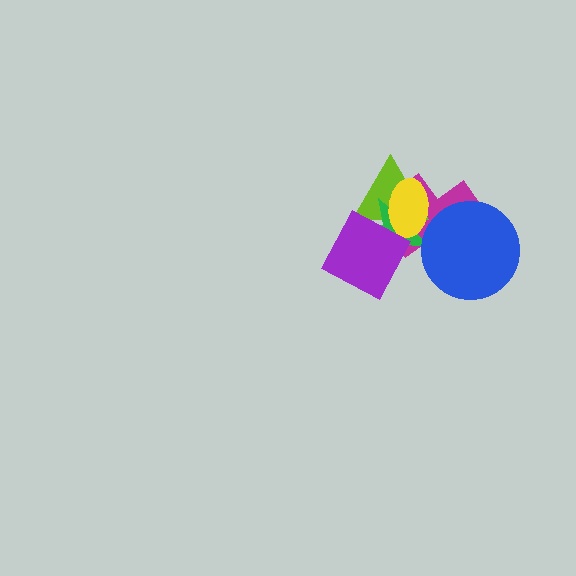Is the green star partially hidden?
Yes, it is partially covered by another shape.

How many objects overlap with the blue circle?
2 objects overlap with the blue circle.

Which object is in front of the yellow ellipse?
The purple diamond is in front of the yellow ellipse.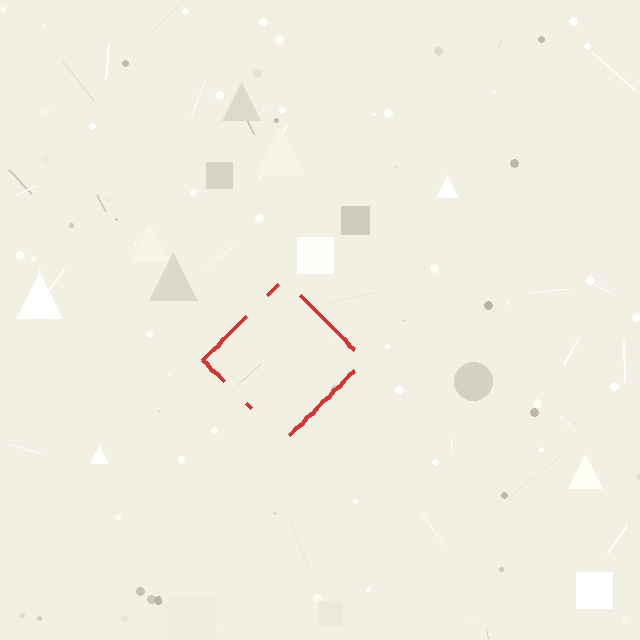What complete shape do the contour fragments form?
The contour fragments form a diamond.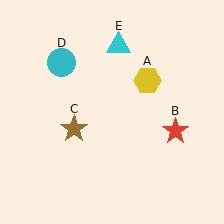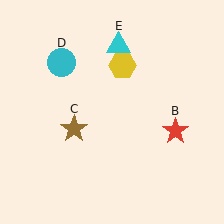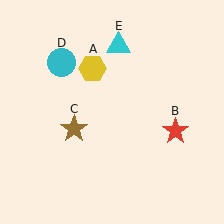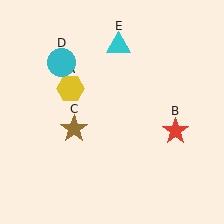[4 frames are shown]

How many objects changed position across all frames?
1 object changed position: yellow hexagon (object A).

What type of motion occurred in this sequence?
The yellow hexagon (object A) rotated counterclockwise around the center of the scene.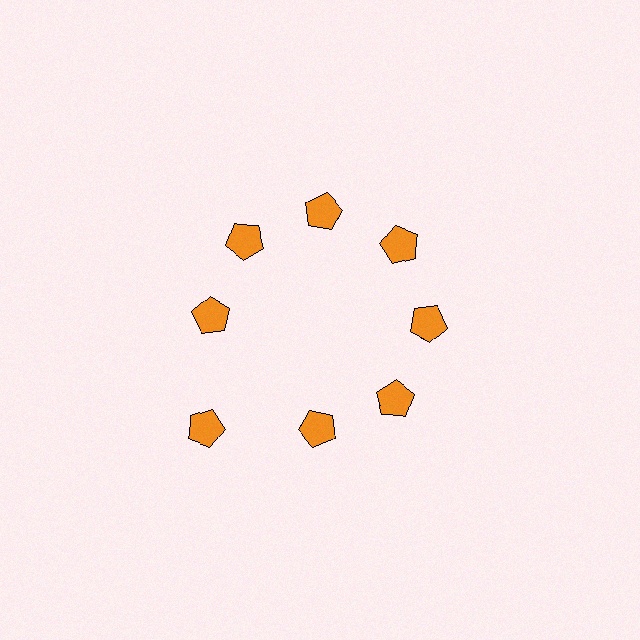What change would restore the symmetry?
The symmetry would be restored by moving it inward, back onto the ring so that all 8 pentagons sit at equal angles and equal distance from the center.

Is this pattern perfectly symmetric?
No. The 8 orange pentagons are arranged in a ring, but one element near the 8 o'clock position is pushed outward from the center, breaking the 8-fold rotational symmetry.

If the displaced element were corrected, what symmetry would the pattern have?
It would have 8-fold rotational symmetry — the pattern would map onto itself every 45 degrees.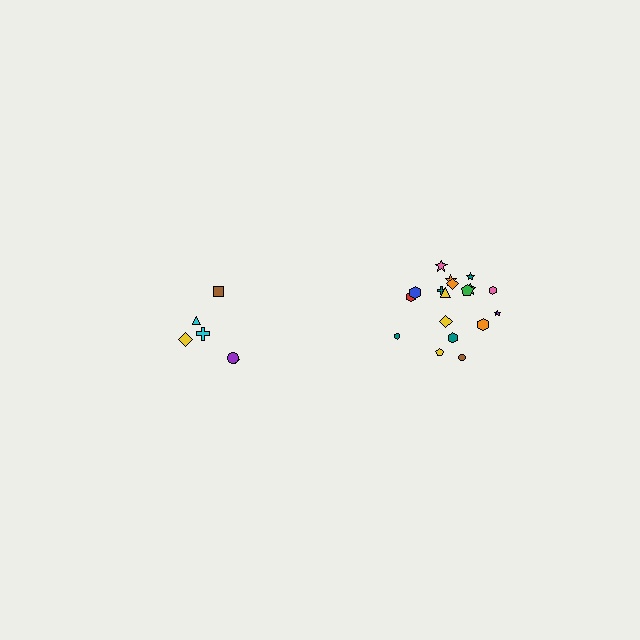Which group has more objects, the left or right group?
The right group.